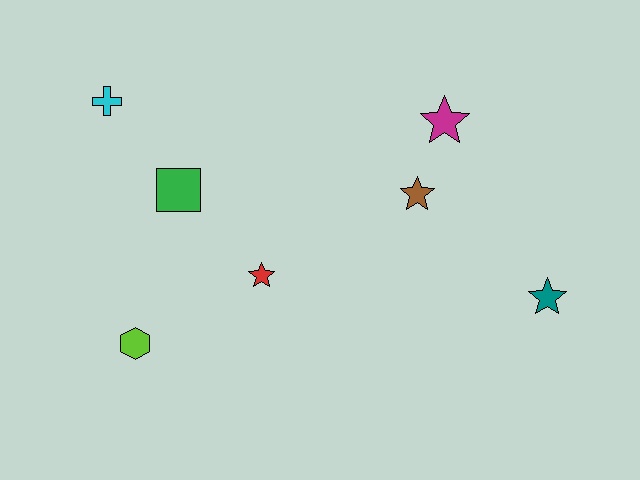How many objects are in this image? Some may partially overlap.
There are 7 objects.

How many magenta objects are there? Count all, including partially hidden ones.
There is 1 magenta object.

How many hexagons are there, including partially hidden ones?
There is 1 hexagon.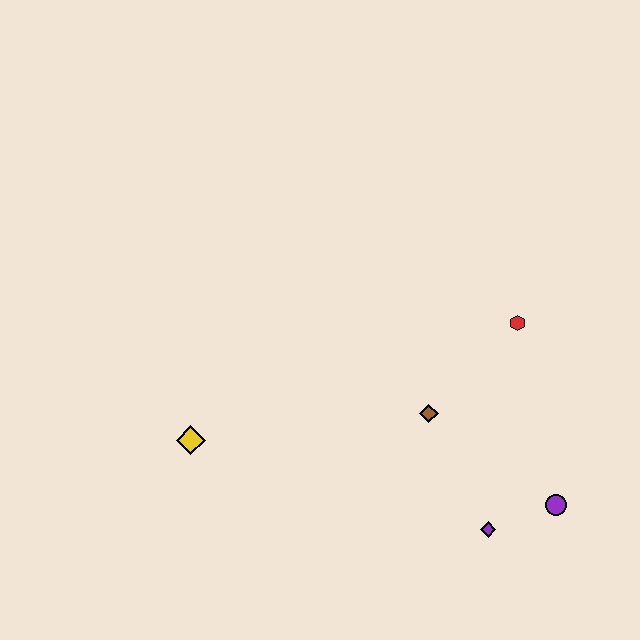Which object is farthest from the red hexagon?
The yellow diamond is farthest from the red hexagon.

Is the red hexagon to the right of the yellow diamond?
Yes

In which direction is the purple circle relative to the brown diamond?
The purple circle is to the right of the brown diamond.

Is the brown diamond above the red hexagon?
No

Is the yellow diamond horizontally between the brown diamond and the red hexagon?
No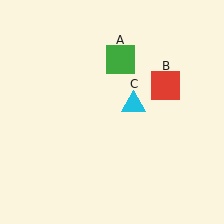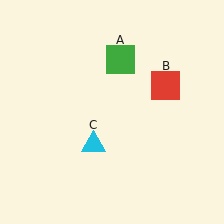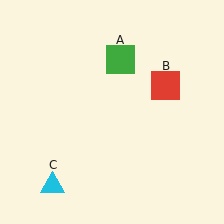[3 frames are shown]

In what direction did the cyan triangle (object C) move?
The cyan triangle (object C) moved down and to the left.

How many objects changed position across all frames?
1 object changed position: cyan triangle (object C).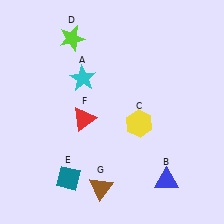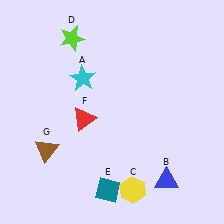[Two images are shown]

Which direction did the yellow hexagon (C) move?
The yellow hexagon (C) moved down.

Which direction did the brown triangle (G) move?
The brown triangle (G) moved left.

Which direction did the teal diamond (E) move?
The teal diamond (E) moved right.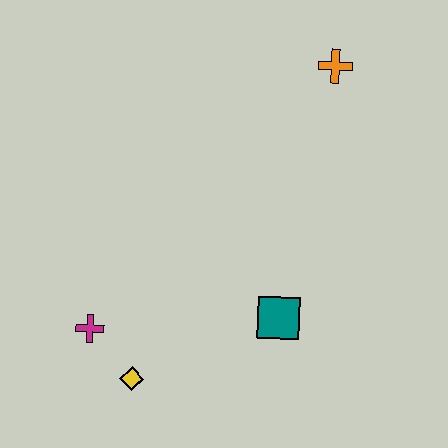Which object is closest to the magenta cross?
The yellow diamond is closest to the magenta cross.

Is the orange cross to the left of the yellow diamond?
No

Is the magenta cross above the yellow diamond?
Yes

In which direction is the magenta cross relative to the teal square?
The magenta cross is to the left of the teal square.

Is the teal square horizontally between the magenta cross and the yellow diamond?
No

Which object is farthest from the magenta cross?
The orange cross is farthest from the magenta cross.